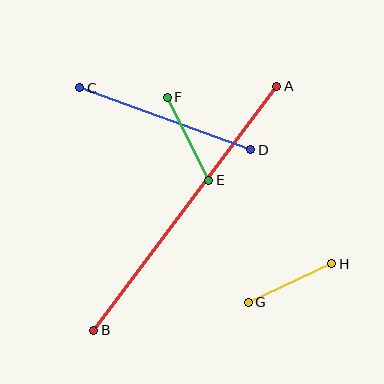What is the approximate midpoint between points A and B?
The midpoint is at approximately (185, 208) pixels.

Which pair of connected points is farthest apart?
Points A and B are farthest apart.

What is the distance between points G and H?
The distance is approximately 92 pixels.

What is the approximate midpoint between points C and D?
The midpoint is at approximately (165, 119) pixels.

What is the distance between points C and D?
The distance is approximately 182 pixels.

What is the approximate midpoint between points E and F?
The midpoint is at approximately (188, 139) pixels.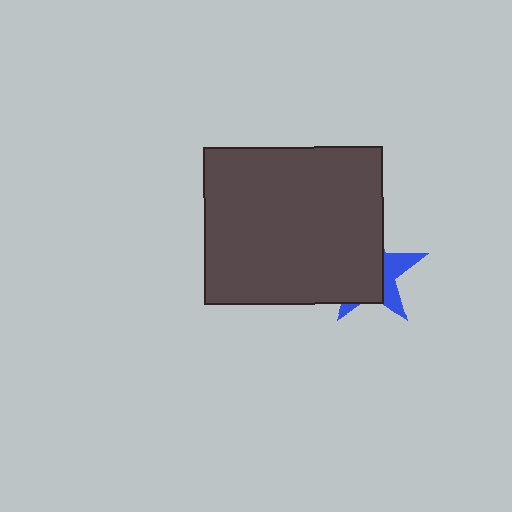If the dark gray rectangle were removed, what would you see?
You would see the complete blue star.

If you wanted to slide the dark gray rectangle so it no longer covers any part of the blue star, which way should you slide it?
Slide it left — that is the most direct way to separate the two shapes.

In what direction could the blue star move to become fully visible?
The blue star could move right. That would shift it out from behind the dark gray rectangle entirely.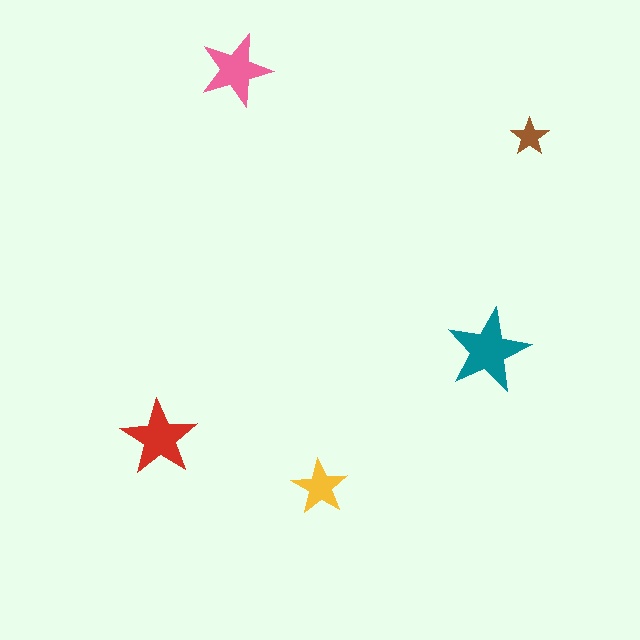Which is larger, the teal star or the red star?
The teal one.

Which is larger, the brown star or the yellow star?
The yellow one.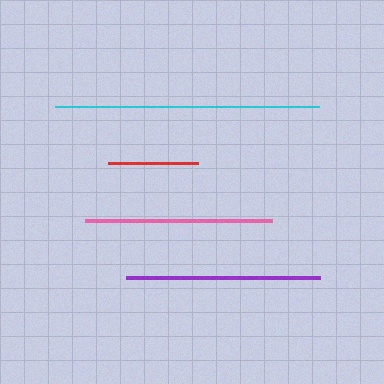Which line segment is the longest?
The cyan line is the longest at approximately 264 pixels.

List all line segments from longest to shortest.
From longest to shortest: cyan, purple, pink, red.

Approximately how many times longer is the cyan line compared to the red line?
The cyan line is approximately 3.0 times the length of the red line.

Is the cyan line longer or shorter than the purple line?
The cyan line is longer than the purple line.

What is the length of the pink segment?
The pink segment is approximately 188 pixels long.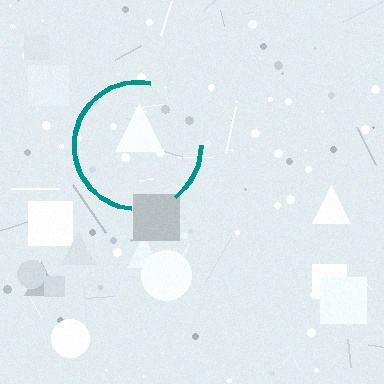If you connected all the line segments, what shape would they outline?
They would outline a circle.